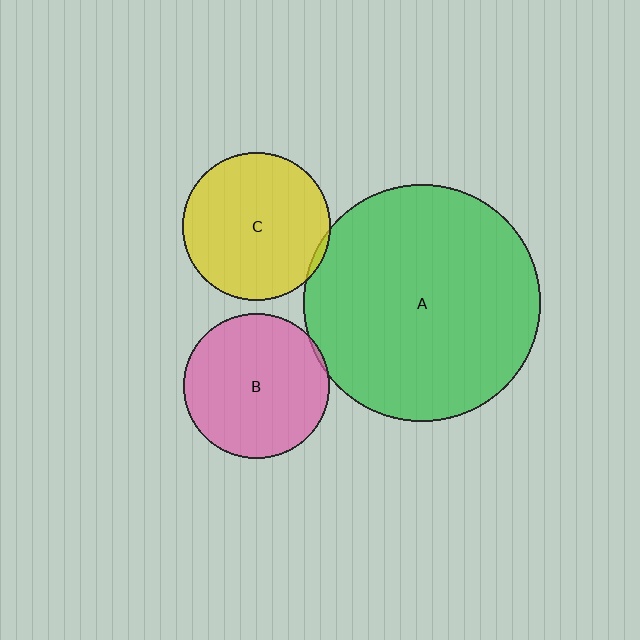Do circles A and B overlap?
Yes.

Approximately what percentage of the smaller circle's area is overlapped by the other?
Approximately 5%.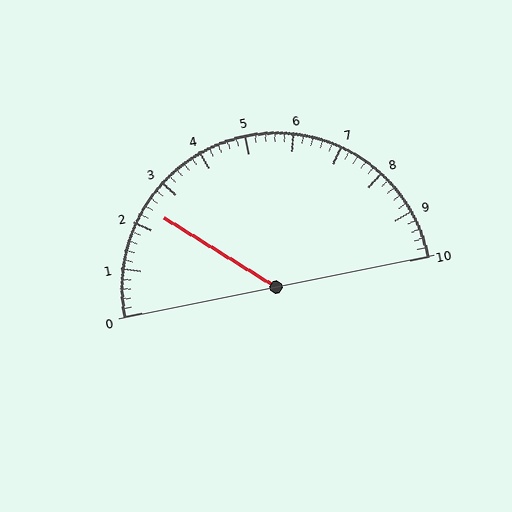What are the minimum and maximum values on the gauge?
The gauge ranges from 0 to 10.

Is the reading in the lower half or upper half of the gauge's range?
The reading is in the lower half of the range (0 to 10).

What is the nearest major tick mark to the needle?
The nearest major tick mark is 2.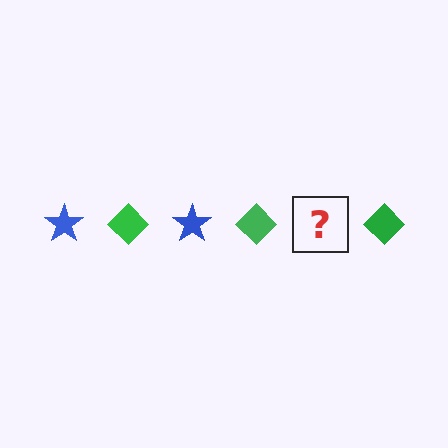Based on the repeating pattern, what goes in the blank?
The blank should be a blue star.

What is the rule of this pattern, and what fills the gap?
The rule is that the pattern alternates between blue star and green diamond. The gap should be filled with a blue star.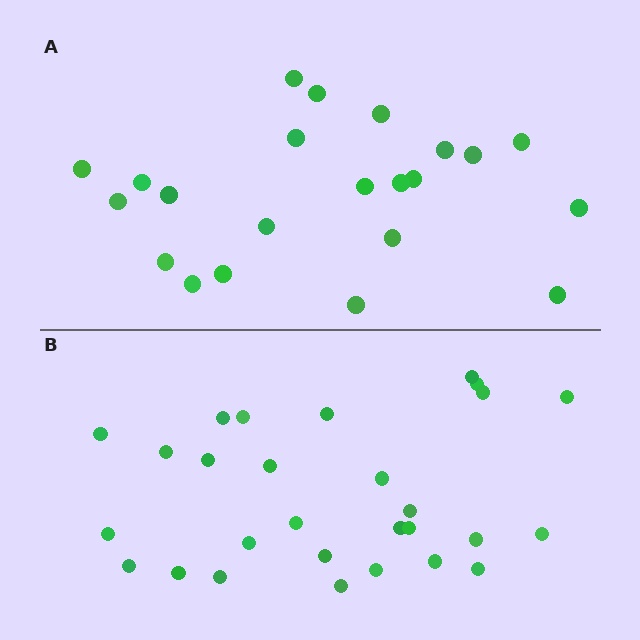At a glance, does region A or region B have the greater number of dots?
Region B (the bottom region) has more dots.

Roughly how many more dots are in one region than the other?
Region B has about 6 more dots than region A.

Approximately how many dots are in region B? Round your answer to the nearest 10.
About 30 dots. (The exact count is 28, which rounds to 30.)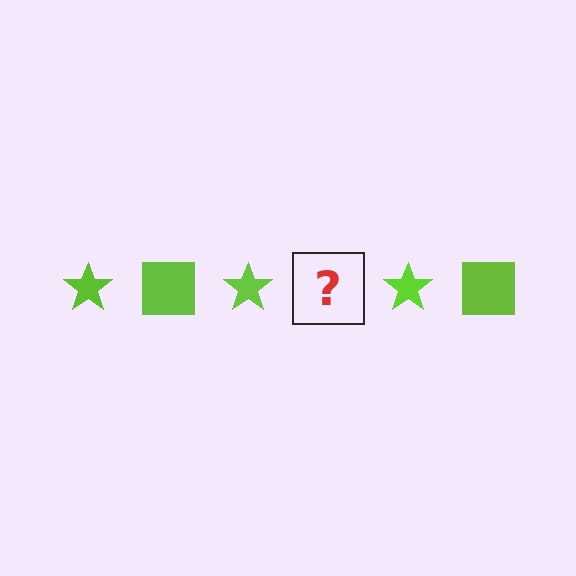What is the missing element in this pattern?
The missing element is a lime square.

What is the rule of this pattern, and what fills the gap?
The rule is that the pattern cycles through star, square shapes in lime. The gap should be filled with a lime square.